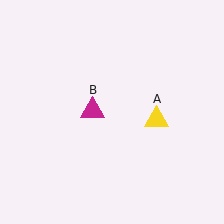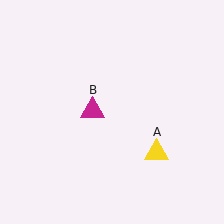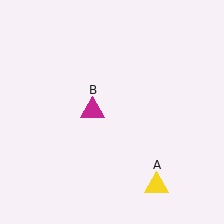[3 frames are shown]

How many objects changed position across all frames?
1 object changed position: yellow triangle (object A).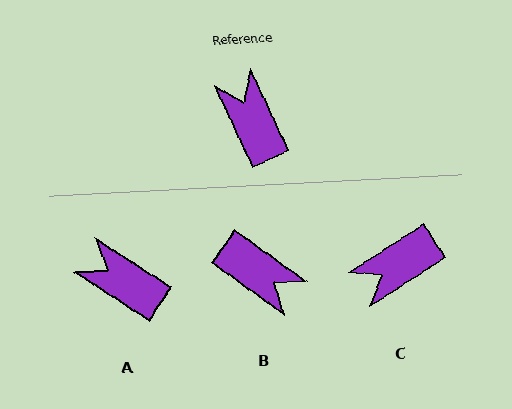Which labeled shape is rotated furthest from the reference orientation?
B, about 151 degrees away.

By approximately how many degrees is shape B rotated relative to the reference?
Approximately 151 degrees clockwise.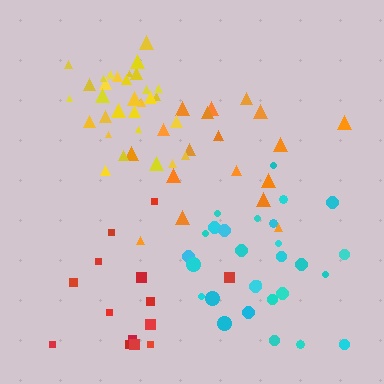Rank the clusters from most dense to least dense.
yellow, cyan, orange, red.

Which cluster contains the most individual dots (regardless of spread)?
Yellow (31).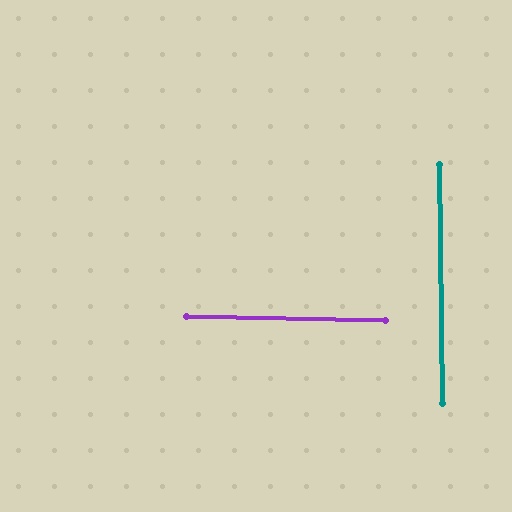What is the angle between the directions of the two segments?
Approximately 88 degrees.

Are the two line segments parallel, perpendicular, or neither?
Perpendicular — they meet at approximately 88°.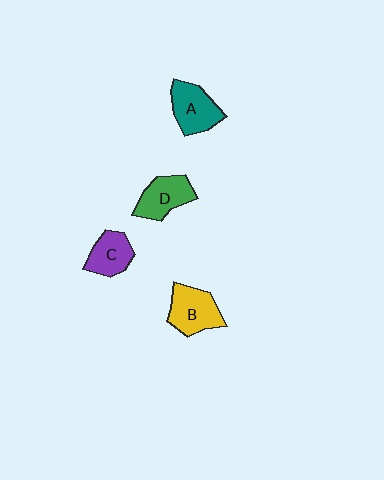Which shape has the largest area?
Shape B (yellow).